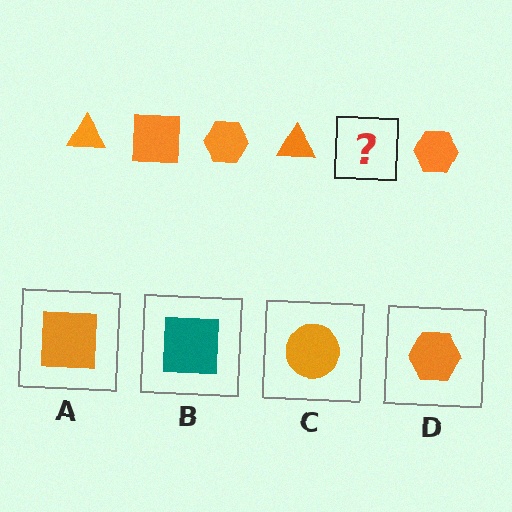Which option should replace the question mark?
Option A.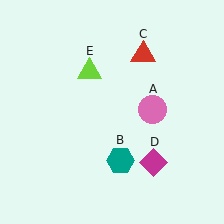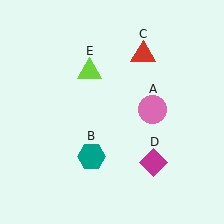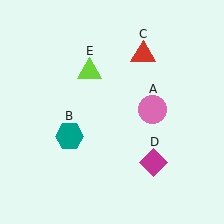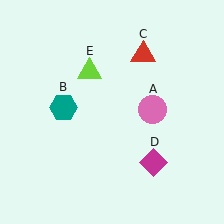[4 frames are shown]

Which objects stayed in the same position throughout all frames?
Pink circle (object A) and red triangle (object C) and magenta diamond (object D) and lime triangle (object E) remained stationary.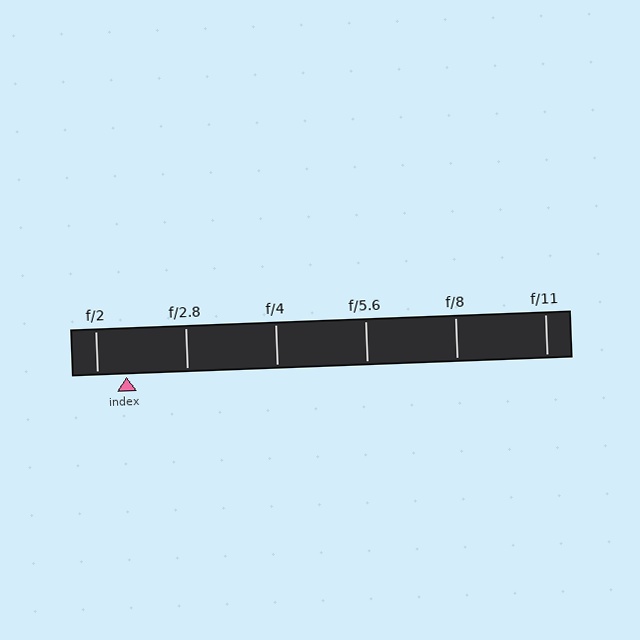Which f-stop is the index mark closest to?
The index mark is closest to f/2.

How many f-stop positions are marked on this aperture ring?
There are 6 f-stop positions marked.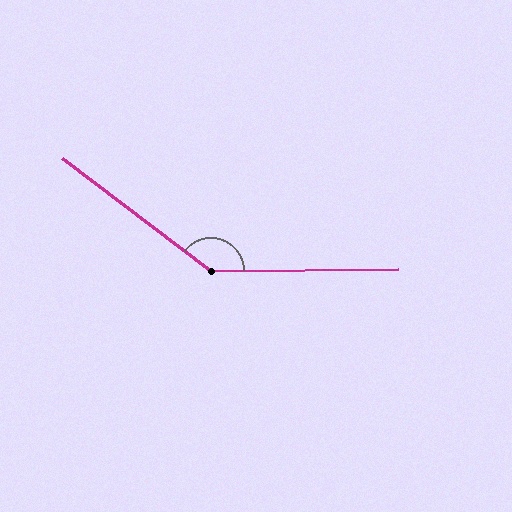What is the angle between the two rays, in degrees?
Approximately 142 degrees.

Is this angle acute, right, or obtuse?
It is obtuse.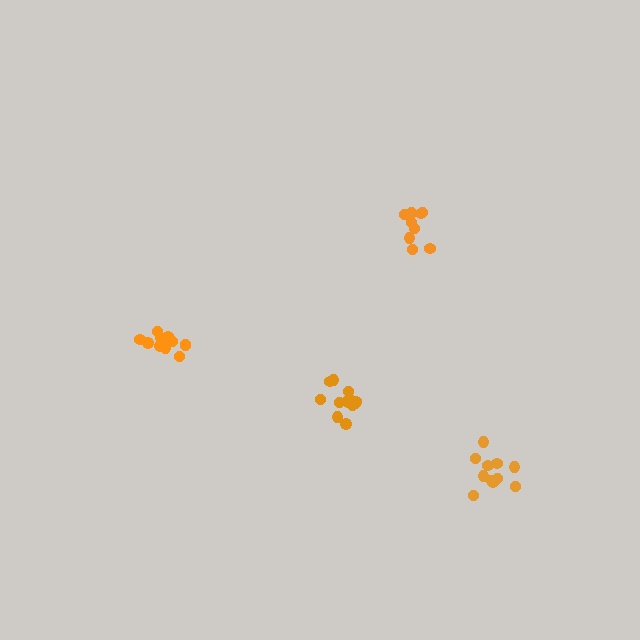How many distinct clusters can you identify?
There are 4 distinct clusters.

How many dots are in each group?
Group 1: 13 dots, Group 2: 10 dots, Group 3: 11 dots, Group 4: 12 dots (46 total).